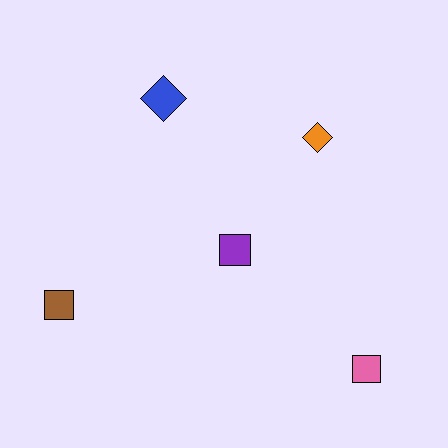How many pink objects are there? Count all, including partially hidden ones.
There is 1 pink object.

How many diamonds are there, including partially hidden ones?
There are 2 diamonds.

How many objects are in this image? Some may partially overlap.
There are 5 objects.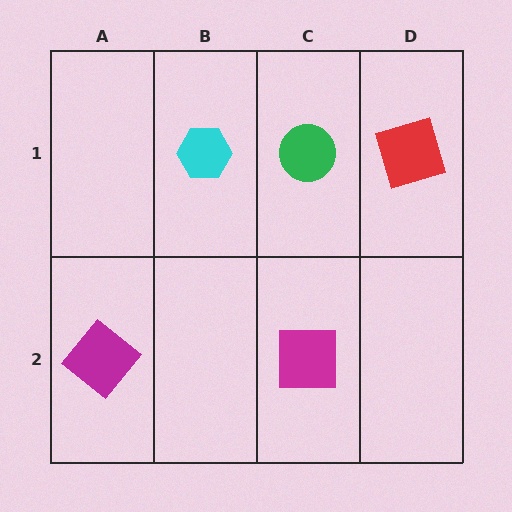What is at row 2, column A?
A magenta diamond.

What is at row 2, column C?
A magenta square.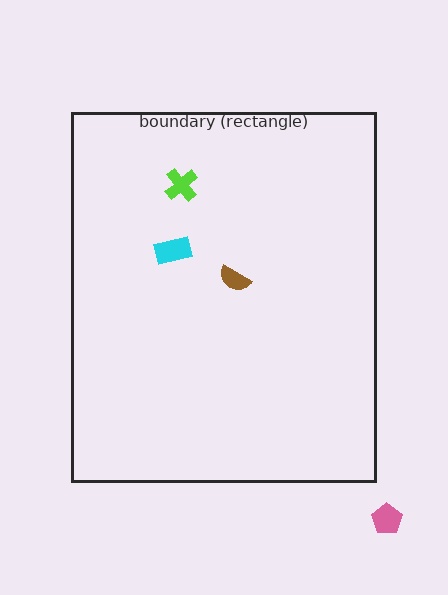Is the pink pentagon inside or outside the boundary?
Outside.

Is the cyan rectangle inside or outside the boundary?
Inside.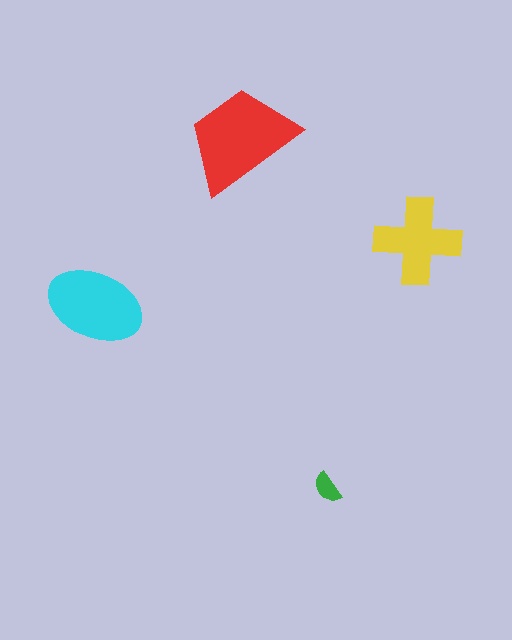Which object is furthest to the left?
The cyan ellipse is leftmost.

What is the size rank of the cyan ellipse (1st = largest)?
2nd.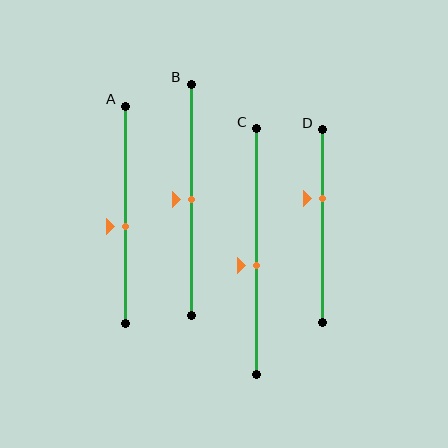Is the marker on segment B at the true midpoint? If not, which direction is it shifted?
Yes, the marker on segment B is at the true midpoint.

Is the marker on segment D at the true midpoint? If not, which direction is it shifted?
No, the marker on segment D is shifted upward by about 14% of the segment length.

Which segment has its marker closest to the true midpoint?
Segment B has its marker closest to the true midpoint.